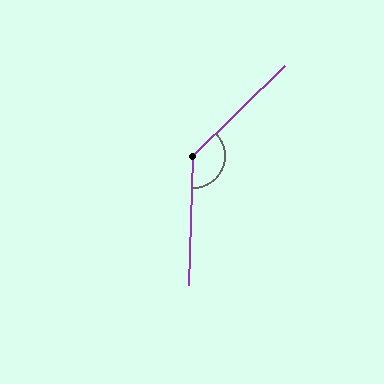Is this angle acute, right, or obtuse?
It is obtuse.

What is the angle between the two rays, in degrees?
Approximately 136 degrees.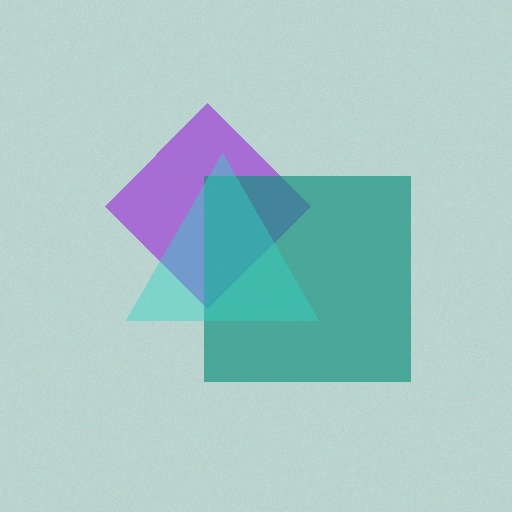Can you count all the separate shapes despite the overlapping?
Yes, there are 3 separate shapes.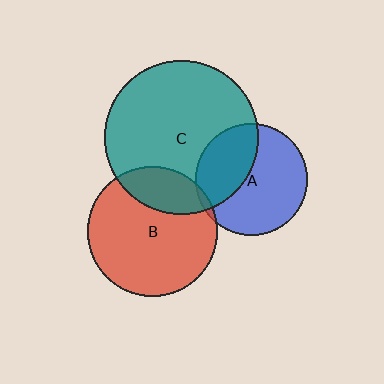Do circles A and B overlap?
Yes.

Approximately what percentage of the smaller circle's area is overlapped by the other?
Approximately 5%.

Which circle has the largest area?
Circle C (teal).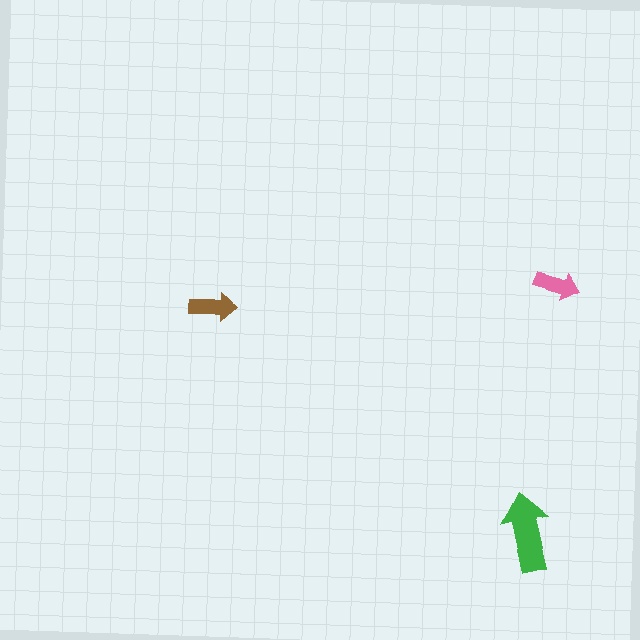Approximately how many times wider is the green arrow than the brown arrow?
About 1.5 times wider.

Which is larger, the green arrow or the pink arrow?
The green one.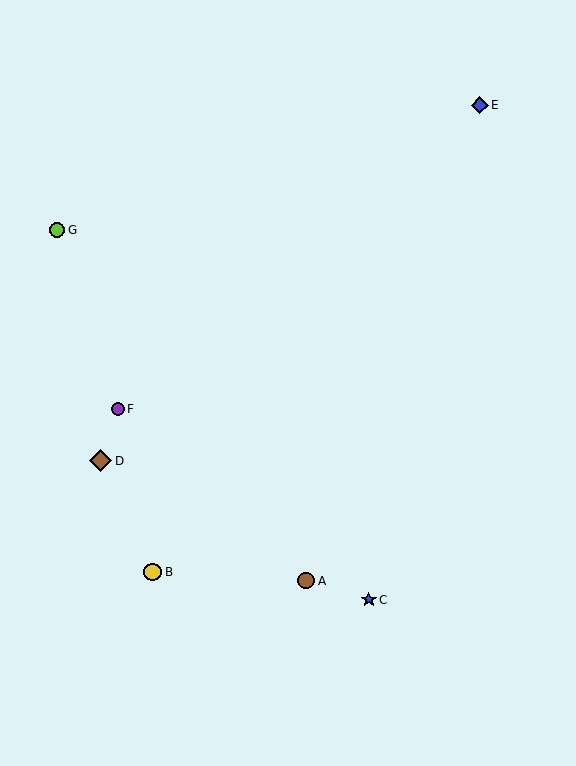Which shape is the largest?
The brown diamond (labeled D) is the largest.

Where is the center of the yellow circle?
The center of the yellow circle is at (153, 572).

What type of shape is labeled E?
Shape E is a blue diamond.